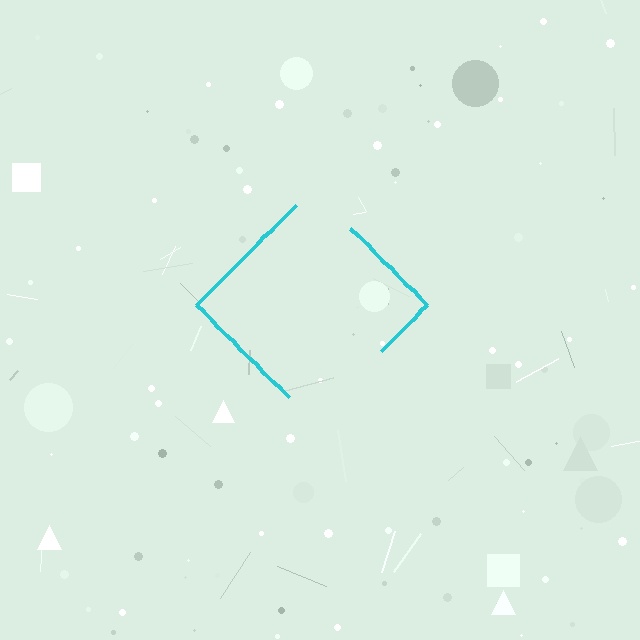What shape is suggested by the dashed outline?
The dashed outline suggests a diamond.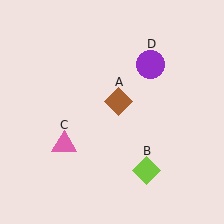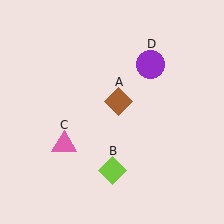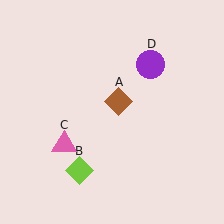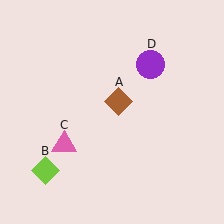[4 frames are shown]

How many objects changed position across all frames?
1 object changed position: lime diamond (object B).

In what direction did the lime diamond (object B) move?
The lime diamond (object B) moved left.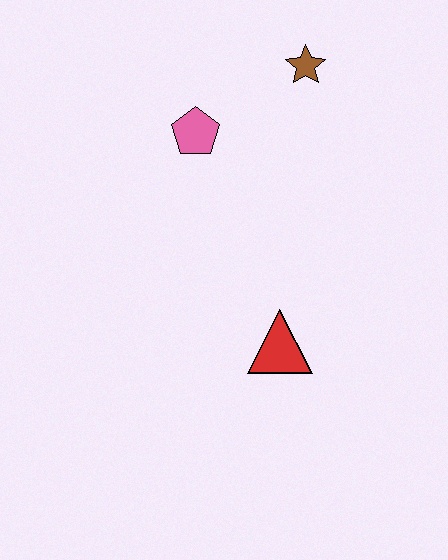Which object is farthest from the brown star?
The red triangle is farthest from the brown star.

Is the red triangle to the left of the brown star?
Yes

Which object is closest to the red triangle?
The pink pentagon is closest to the red triangle.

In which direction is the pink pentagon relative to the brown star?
The pink pentagon is to the left of the brown star.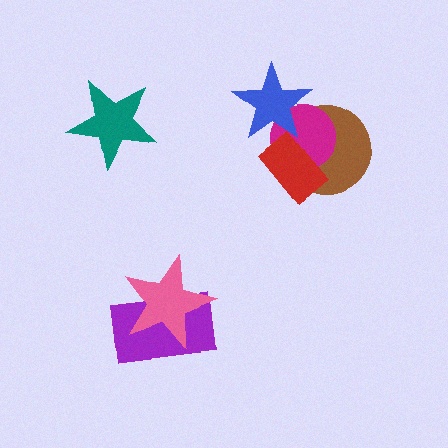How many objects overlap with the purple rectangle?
1 object overlaps with the purple rectangle.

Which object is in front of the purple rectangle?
The pink star is in front of the purple rectangle.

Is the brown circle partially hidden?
Yes, it is partially covered by another shape.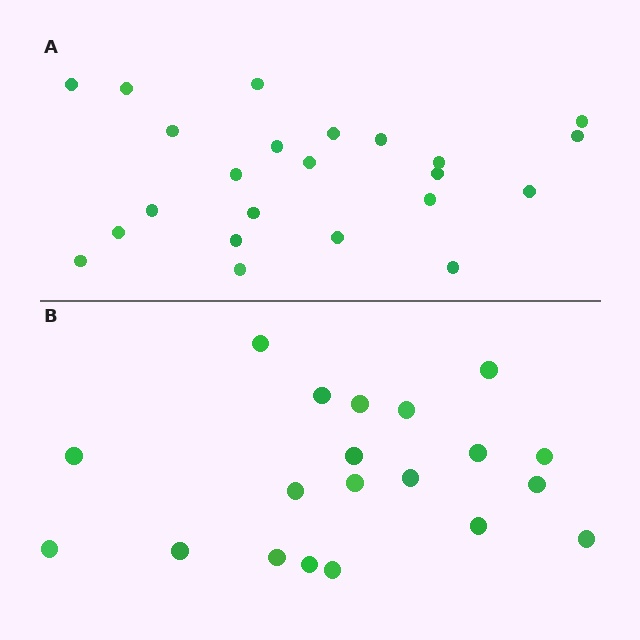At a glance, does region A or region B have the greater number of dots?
Region A (the top region) has more dots.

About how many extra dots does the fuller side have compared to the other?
Region A has just a few more — roughly 2 or 3 more dots than region B.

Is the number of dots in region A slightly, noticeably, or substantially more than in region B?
Region A has only slightly more — the two regions are fairly close. The ratio is roughly 1.1 to 1.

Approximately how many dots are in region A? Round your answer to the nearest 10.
About 20 dots. (The exact count is 23, which rounds to 20.)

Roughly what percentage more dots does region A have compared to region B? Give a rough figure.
About 15% more.